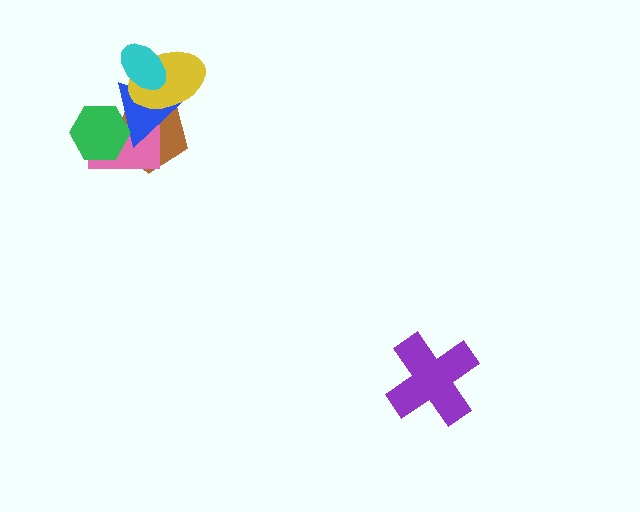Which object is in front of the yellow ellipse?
The cyan ellipse is in front of the yellow ellipse.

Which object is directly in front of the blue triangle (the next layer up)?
The yellow ellipse is directly in front of the blue triangle.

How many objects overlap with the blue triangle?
5 objects overlap with the blue triangle.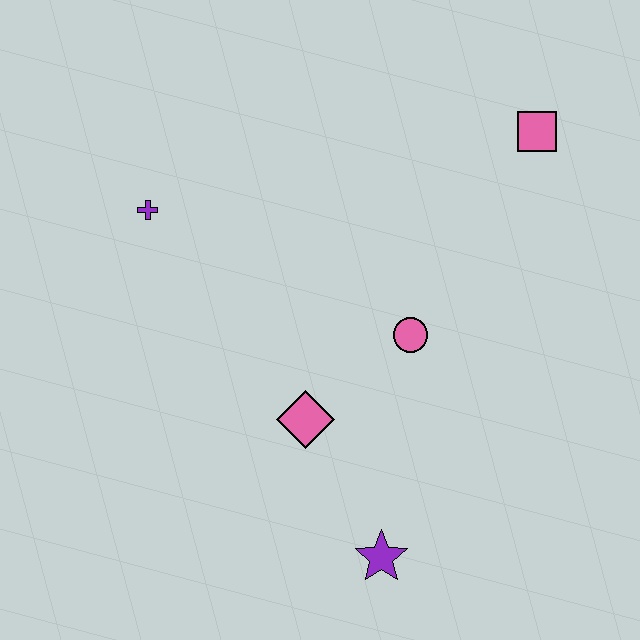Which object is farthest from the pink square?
The purple star is farthest from the pink square.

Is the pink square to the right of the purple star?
Yes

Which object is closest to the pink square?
The pink circle is closest to the pink square.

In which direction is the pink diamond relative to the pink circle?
The pink diamond is to the left of the pink circle.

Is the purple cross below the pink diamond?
No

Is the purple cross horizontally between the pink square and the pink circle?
No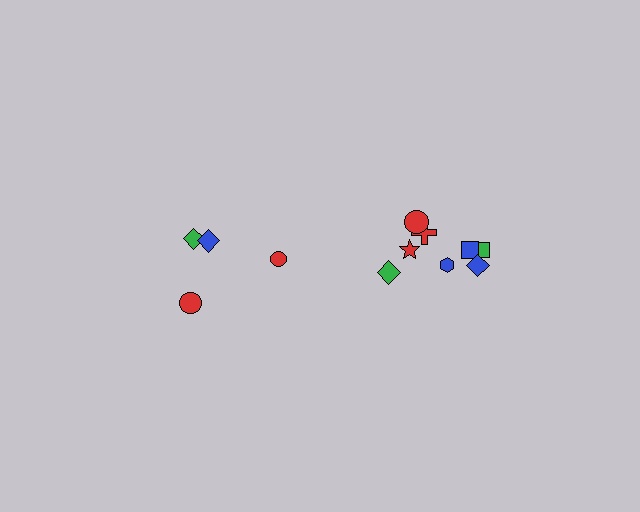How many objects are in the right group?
There are 8 objects.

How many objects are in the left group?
There are 4 objects.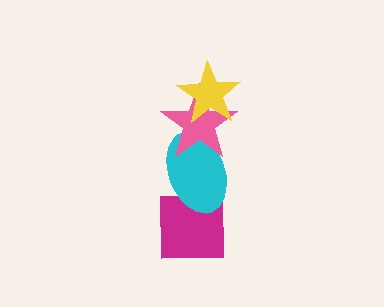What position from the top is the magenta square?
The magenta square is 4th from the top.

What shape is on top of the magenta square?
The cyan ellipse is on top of the magenta square.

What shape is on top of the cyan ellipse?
The pink star is on top of the cyan ellipse.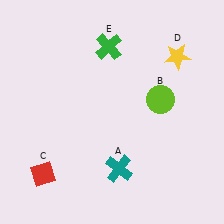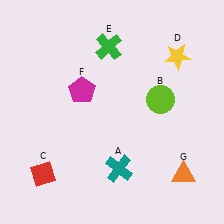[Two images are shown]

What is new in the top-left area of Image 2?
A magenta pentagon (F) was added in the top-left area of Image 2.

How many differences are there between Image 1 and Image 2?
There are 2 differences between the two images.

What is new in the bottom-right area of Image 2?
An orange triangle (G) was added in the bottom-right area of Image 2.